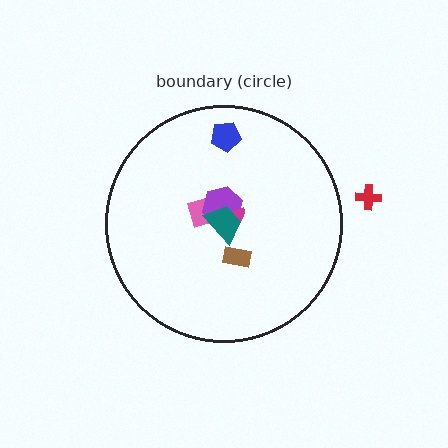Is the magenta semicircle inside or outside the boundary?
Inside.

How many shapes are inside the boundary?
6 inside, 1 outside.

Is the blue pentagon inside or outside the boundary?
Inside.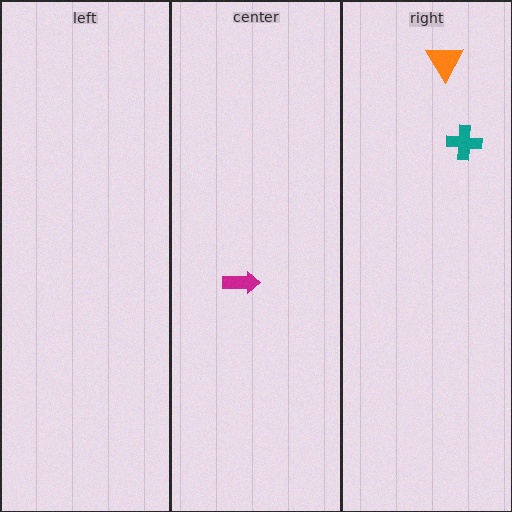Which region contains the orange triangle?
The right region.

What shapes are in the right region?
The orange triangle, the teal cross.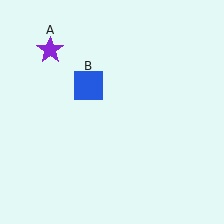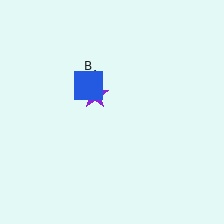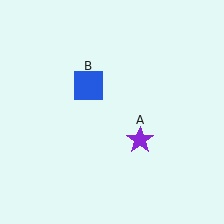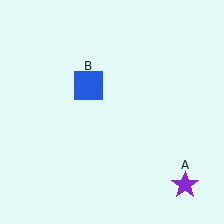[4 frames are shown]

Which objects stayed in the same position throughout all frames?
Blue square (object B) remained stationary.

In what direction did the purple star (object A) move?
The purple star (object A) moved down and to the right.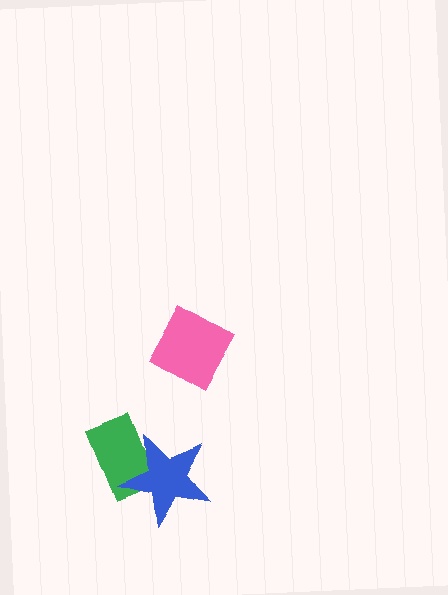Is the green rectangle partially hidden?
Yes, it is partially covered by another shape.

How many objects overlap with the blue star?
1 object overlaps with the blue star.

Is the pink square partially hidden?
No, no other shape covers it.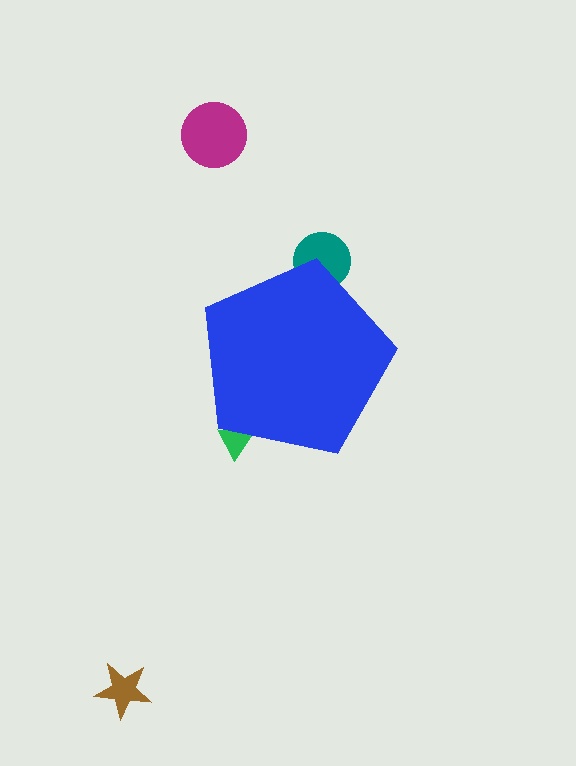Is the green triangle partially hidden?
Yes, the green triangle is partially hidden behind the blue pentagon.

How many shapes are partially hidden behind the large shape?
2 shapes are partially hidden.